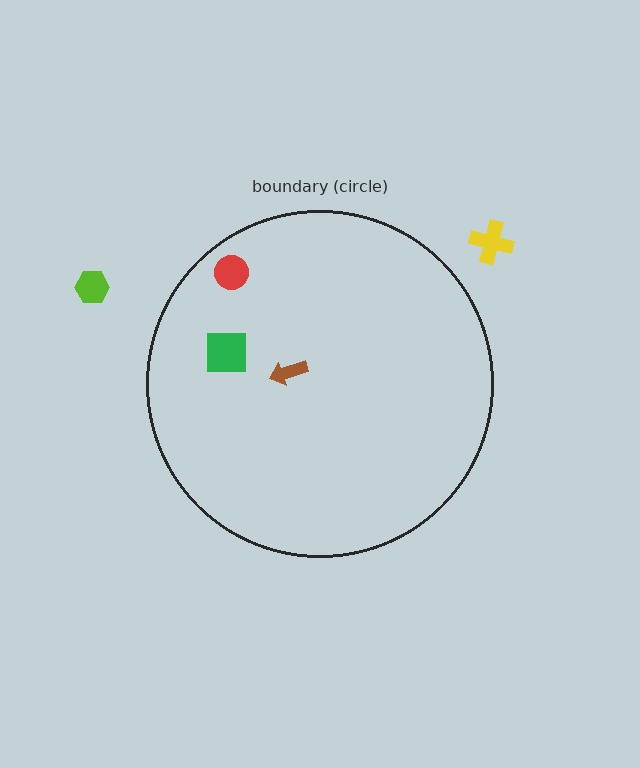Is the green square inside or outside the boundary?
Inside.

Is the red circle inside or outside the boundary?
Inside.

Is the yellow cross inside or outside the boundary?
Outside.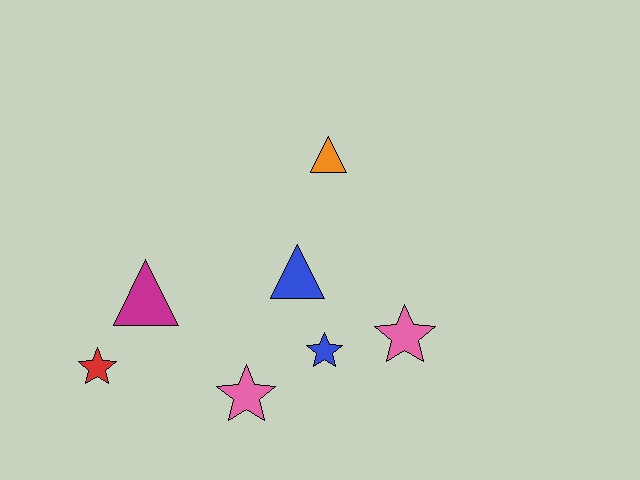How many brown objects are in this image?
There are no brown objects.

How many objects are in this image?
There are 7 objects.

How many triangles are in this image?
There are 3 triangles.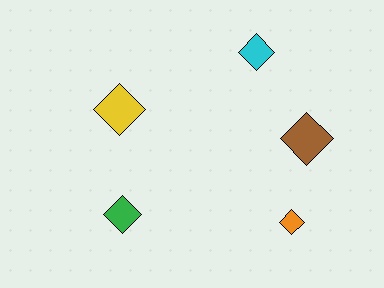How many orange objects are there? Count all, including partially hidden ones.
There is 1 orange object.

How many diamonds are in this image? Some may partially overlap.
There are 5 diamonds.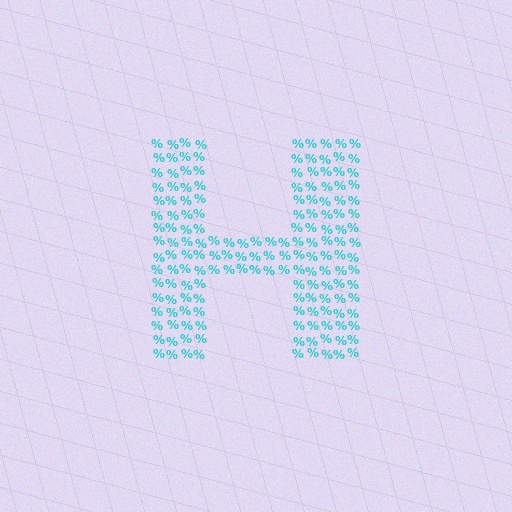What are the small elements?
The small elements are percent signs.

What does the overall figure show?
The overall figure shows the letter H.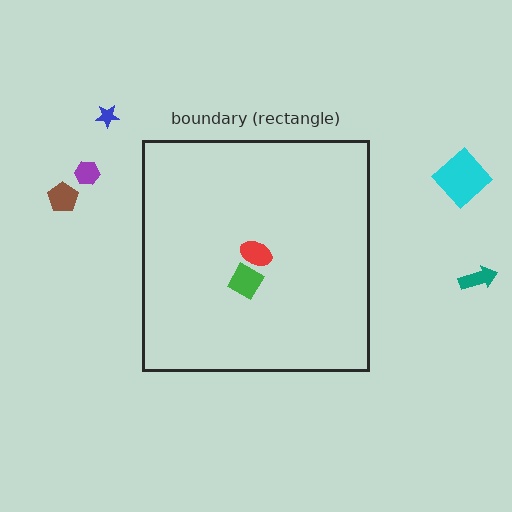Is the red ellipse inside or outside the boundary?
Inside.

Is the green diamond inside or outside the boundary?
Inside.